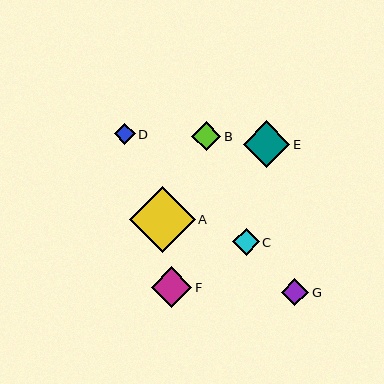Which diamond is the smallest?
Diamond D is the smallest with a size of approximately 21 pixels.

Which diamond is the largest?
Diamond A is the largest with a size of approximately 66 pixels.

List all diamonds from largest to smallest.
From largest to smallest: A, E, F, B, G, C, D.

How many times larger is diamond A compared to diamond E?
Diamond A is approximately 1.4 times the size of diamond E.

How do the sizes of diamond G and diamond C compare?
Diamond G and diamond C are approximately the same size.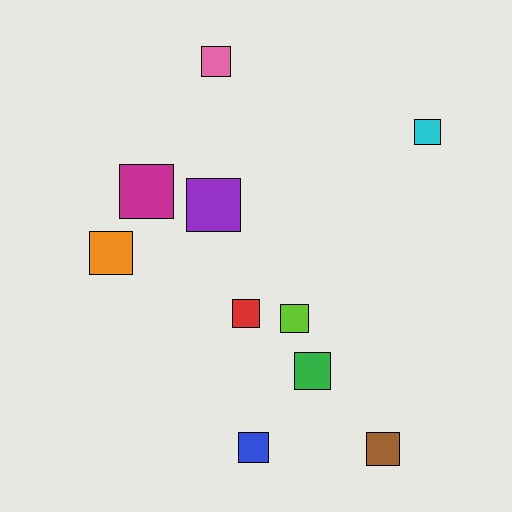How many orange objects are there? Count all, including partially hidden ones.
There is 1 orange object.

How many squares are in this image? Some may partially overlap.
There are 10 squares.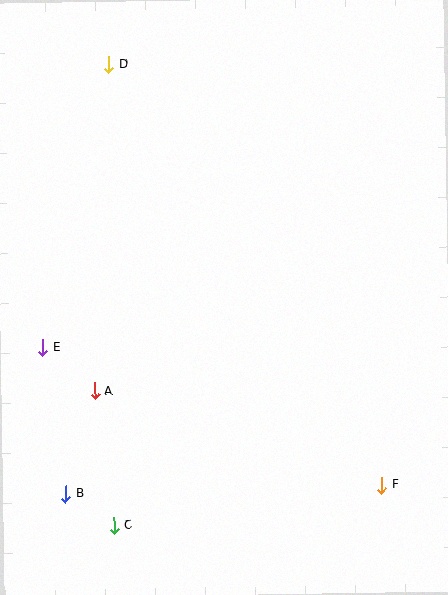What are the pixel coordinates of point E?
Point E is at (43, 347).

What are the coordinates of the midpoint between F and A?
The midpoint between F and A is at (238, 438).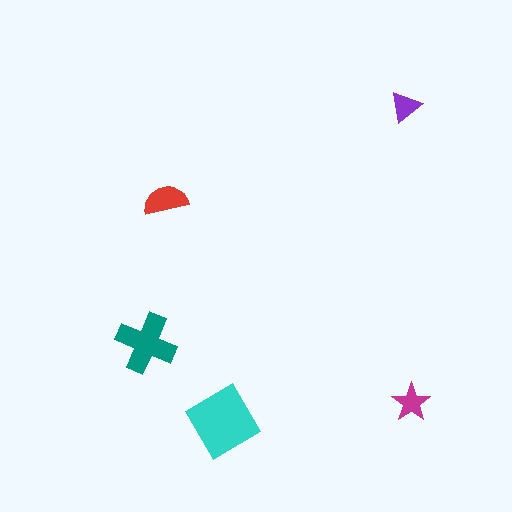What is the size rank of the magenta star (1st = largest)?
4th.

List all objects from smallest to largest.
The purple triangle, the magenta star, the red semicircle, the teal cross, the cyan diamond.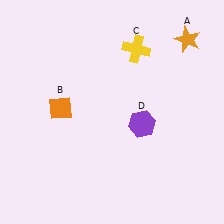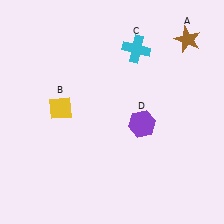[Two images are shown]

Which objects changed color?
A changed from orange to brown. B changed from orange to yellow. C changed from yellow to cyan.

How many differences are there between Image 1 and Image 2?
There are 3 differences between the two images.